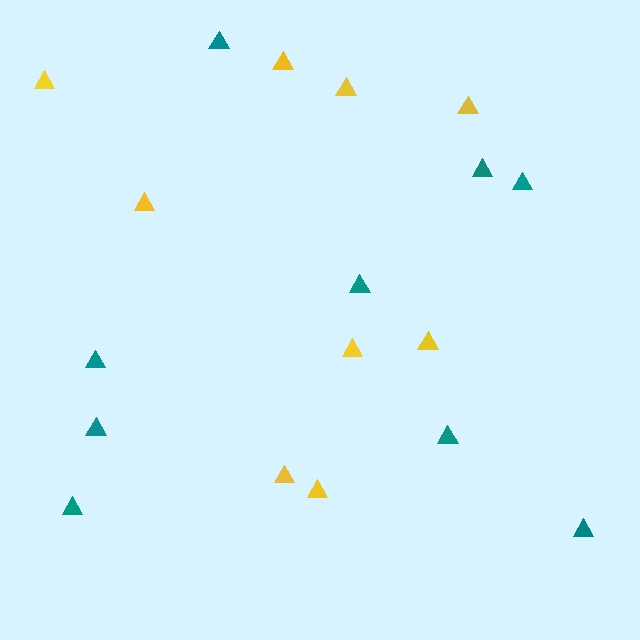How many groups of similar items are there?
There are 2 groups: one group of teal triangles (9) and one group of yellow triangles (9).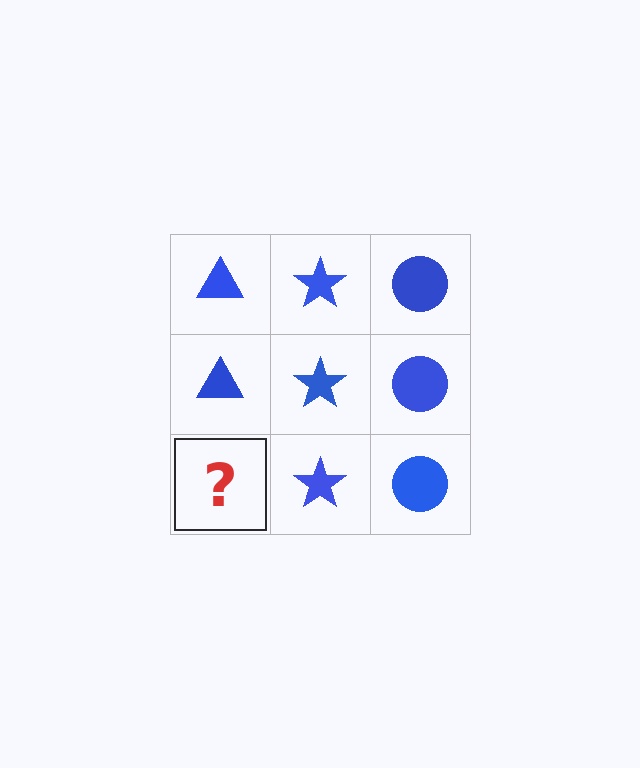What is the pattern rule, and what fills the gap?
The rule is that each column has a consistent shape. The gap should be filled with a blue triangle.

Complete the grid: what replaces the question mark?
The question mark should be replaced with a blue triangle.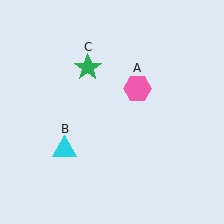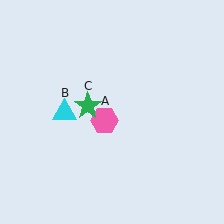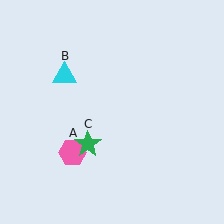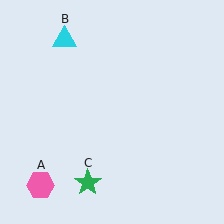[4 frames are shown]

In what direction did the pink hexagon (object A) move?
The pink hexagon (object A) moved down and to the left.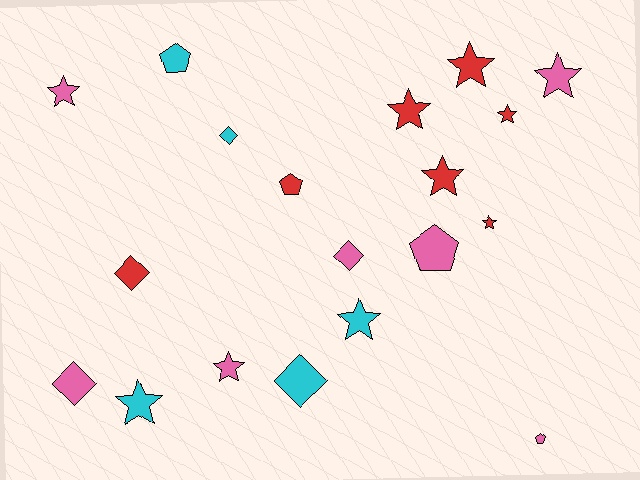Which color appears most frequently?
Pink, with 7 objects.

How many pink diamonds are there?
There are 2 pink diamonds.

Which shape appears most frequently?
Star, with 10 objects.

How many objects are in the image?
There are 19 objects.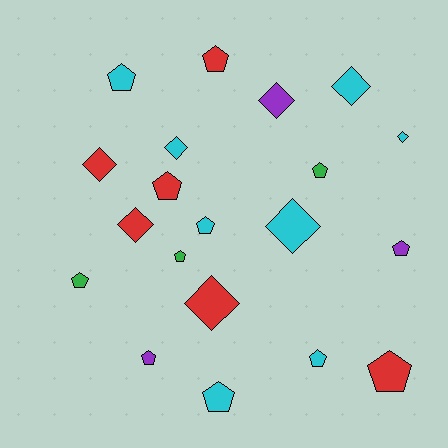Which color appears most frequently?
Cyan, with 8 objects.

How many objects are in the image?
There are 20 objects.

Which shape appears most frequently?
Pentagon, with 12 objects.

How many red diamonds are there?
There are 3 red diamonds.